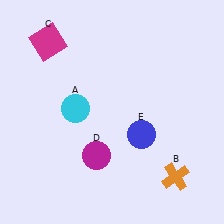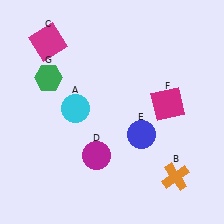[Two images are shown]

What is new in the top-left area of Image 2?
A green hexagon (G) was added in the top-left area of Image 2.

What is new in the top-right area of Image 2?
A magenta square (F) was added in the top-right area of Image 2.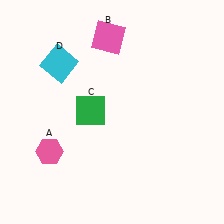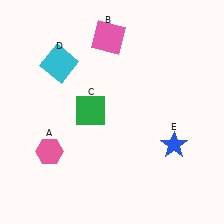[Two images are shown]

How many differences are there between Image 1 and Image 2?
There is 1 difference between the two images.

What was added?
A blue star (E) was added in Image 2.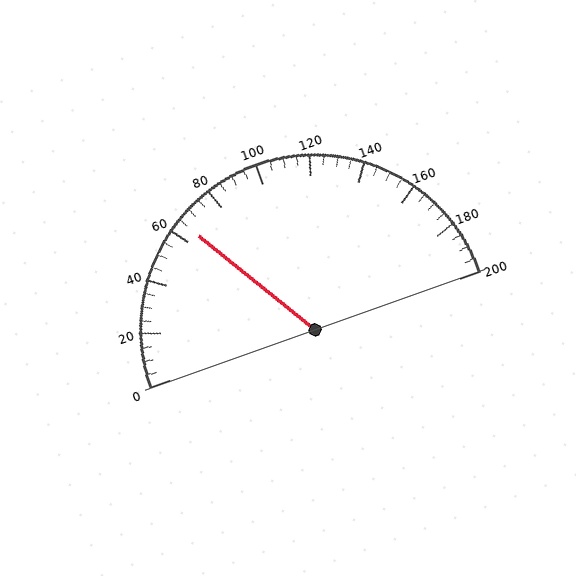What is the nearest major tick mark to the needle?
The nearest major tick mark is 60.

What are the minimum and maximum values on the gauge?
The gauge ranges from 0 to 200.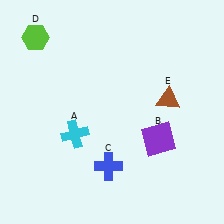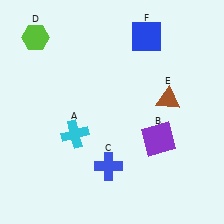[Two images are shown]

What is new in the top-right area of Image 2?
A blue square (F) was added in the top-right area of Image 2.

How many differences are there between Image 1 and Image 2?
There is 1 difference between the two images.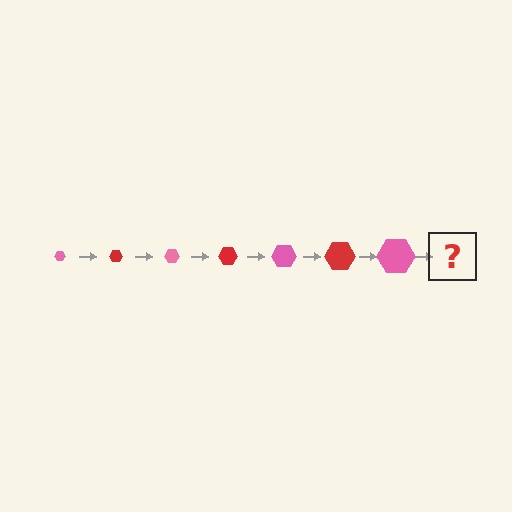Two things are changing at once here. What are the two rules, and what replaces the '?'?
The two rules are that the hexagon grows larger each step and the color cycles through pink and red. The '?' should be a red hexagon, larger than the previous one.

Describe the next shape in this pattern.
It should be a red hexagon, larger than the previous one.